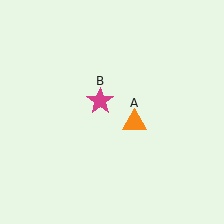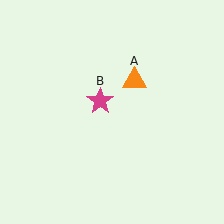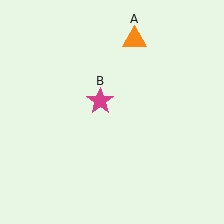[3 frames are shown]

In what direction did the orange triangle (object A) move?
The orange triangle (object A) moved up.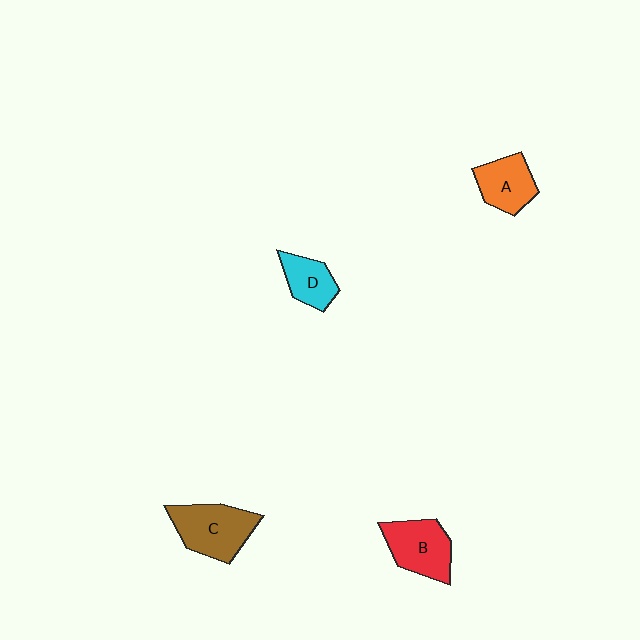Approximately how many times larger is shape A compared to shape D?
Approximately 1.2 times.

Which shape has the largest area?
Shape C (brown).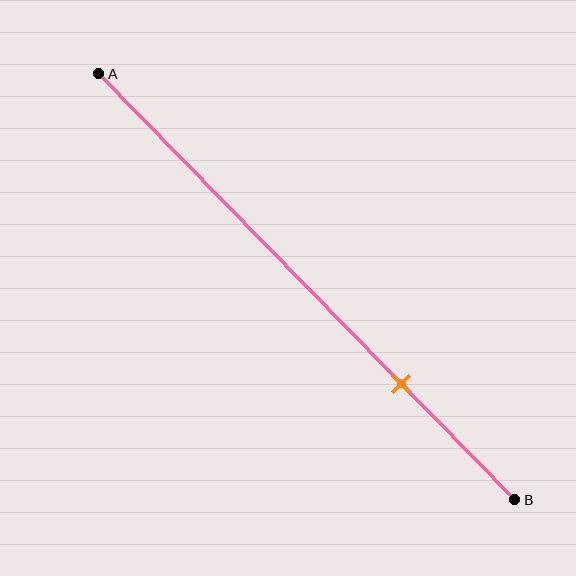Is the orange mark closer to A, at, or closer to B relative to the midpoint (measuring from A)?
The orange mark is closer to point B than the midpoint of segment AB.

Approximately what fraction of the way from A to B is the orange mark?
The orange mark is approximately 75% of the way from A to B.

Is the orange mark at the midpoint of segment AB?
No, the mark is at about 75% from A, not at the 50% midpoint.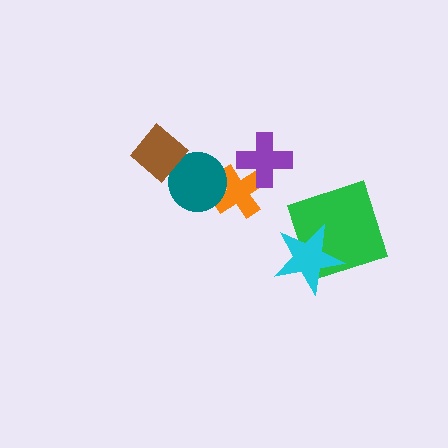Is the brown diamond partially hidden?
No, no other shape covers it.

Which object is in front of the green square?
The cyan star is in front of the green square.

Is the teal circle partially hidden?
Yes, it is partially covered by another shape.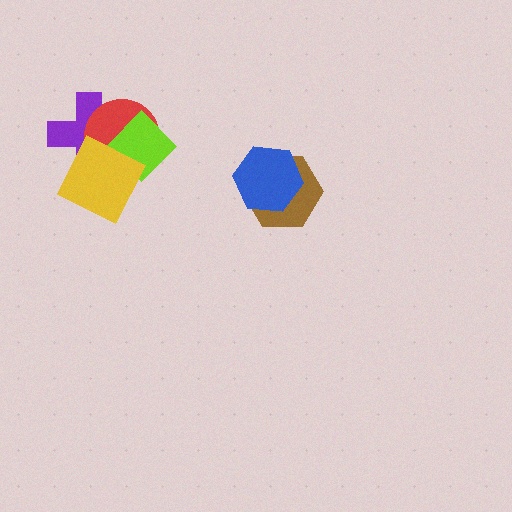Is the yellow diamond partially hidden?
No, no other shape covers it.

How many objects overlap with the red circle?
3 objects overlap with the red circle.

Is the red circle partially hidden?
Yes, it is partially covered by another shape.